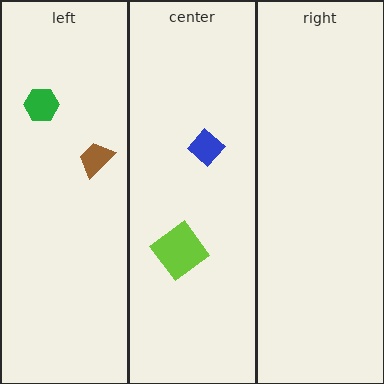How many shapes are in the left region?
2.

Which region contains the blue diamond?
The center region.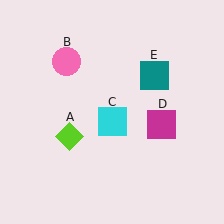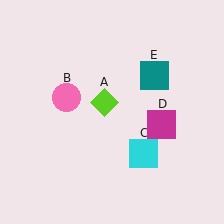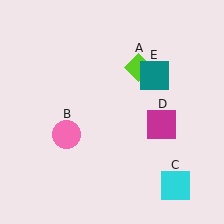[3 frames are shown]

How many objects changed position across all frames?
3 objects changed position: lime diamond (object A), pink circle (object B), cyan square (object C).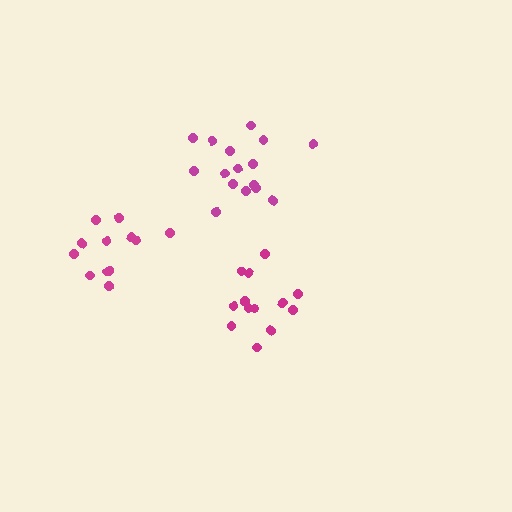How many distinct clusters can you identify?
There are 3 distinct clusters.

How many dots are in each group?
Group 1: 13 dots, Group 2: 12 dots, Group 3: 16 dots (41 total).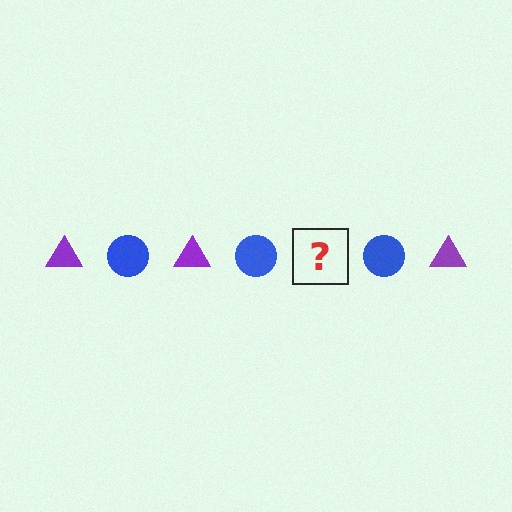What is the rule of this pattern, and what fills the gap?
The rule is that the pattern alternates between purple triangle and blue circle. The gap should be filled with a purple triangle.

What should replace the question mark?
The question mark should be replaced with a purple triangle.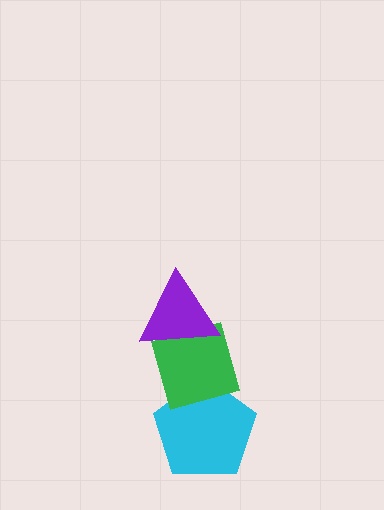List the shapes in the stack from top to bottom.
From top to bottom: the purple triangle, the green diamond, the cyan pentagon.